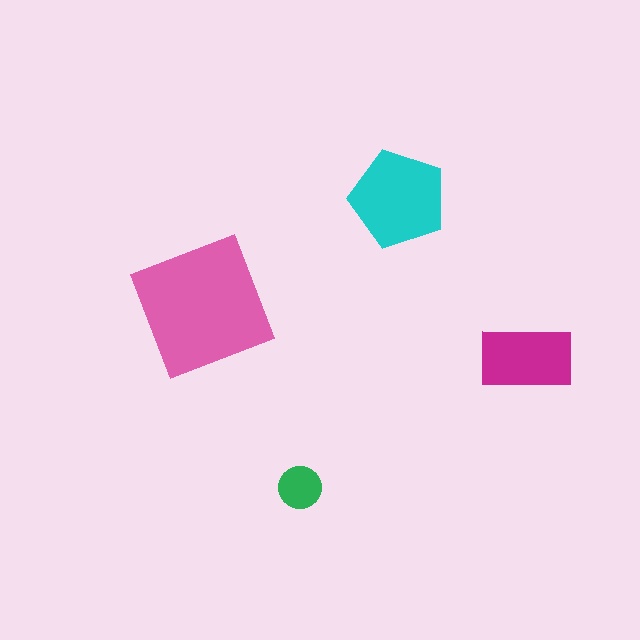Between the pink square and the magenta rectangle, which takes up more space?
The pink square.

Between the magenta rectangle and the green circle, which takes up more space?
The magenta rectangle.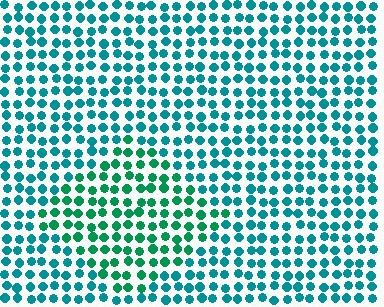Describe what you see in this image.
The image is filled with small teal elements in a uniform arrangement. A diamond-shaped region is visible where the elements are tinted to a slightly different hue, forming a subtle color boundary.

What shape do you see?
I see a diamond.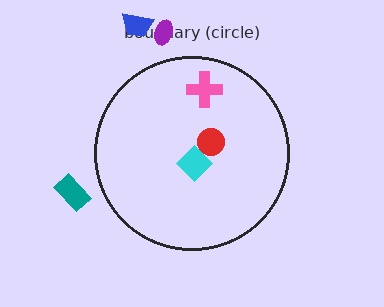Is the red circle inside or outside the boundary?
Inside.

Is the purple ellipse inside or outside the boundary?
Outside.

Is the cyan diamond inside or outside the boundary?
Inside.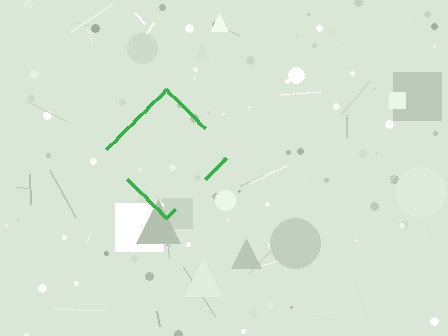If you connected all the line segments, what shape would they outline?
They would outline a diamond.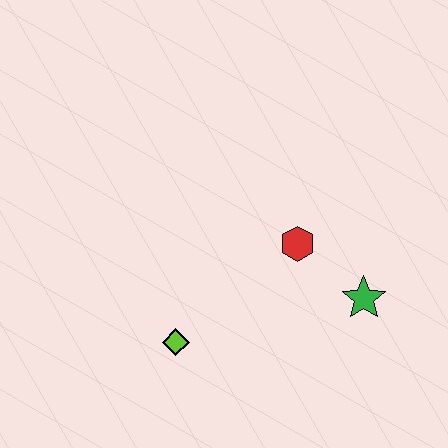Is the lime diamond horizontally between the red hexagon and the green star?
No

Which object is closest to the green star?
The red hexagon is closest to the green star.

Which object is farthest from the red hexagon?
The lime diamond is farthest from the red hexagon.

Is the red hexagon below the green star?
No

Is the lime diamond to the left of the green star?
Yes